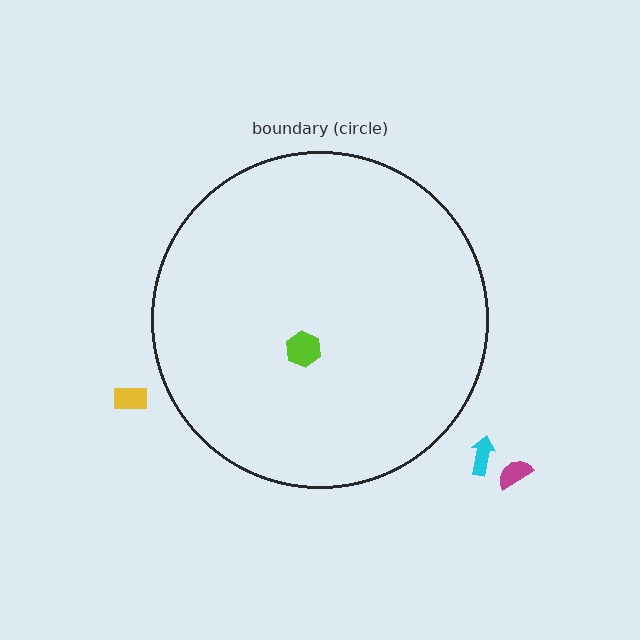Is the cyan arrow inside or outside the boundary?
Outside.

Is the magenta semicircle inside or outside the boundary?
Outside.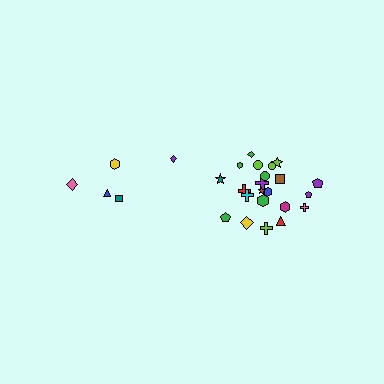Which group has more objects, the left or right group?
The right group.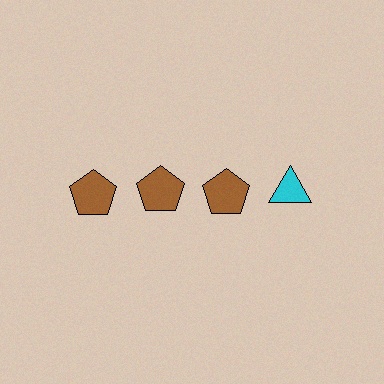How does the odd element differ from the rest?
It differs in both color (cyan instead of brown) and shape (triangle instead of pentagon).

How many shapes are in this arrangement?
There are 4 shapes arranged in a grid pattern.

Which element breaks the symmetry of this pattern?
The cyan triangle in the top row, second from right column breaks the symmetry. All other shapes are brown pentagons.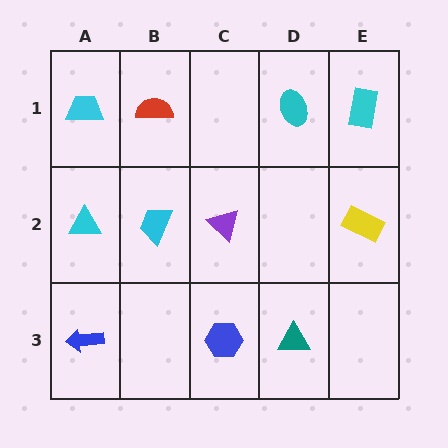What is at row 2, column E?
A yellow rectangle.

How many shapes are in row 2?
4 shapes.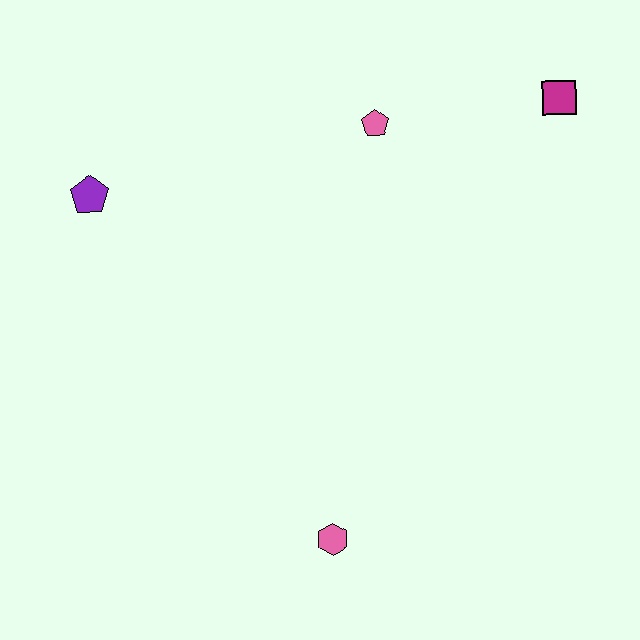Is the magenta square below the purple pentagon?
No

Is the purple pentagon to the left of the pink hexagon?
Yes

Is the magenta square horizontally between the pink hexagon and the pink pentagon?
No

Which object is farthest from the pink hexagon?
The magenta square is farthest from the pink hexagon.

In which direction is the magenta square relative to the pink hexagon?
The magenta square is above the pink hexagon.